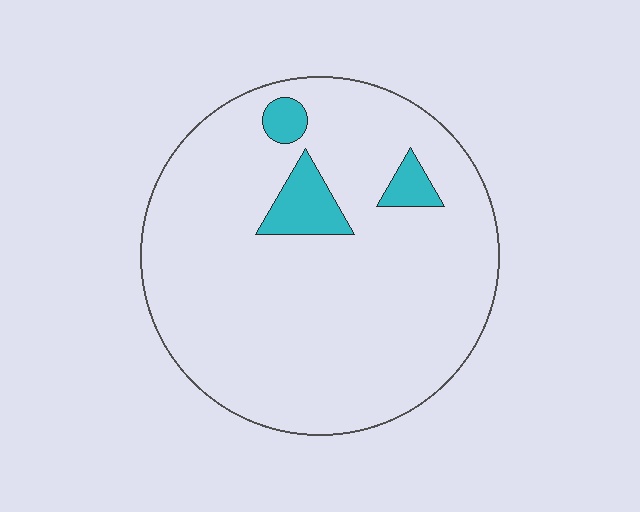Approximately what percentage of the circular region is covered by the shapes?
Approximately 10%.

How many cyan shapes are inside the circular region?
3.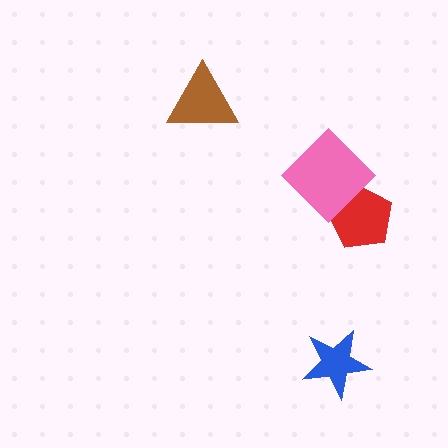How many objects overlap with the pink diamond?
1 object overlaps with the pink diamond.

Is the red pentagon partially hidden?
Yes, it is partially covered by another shape.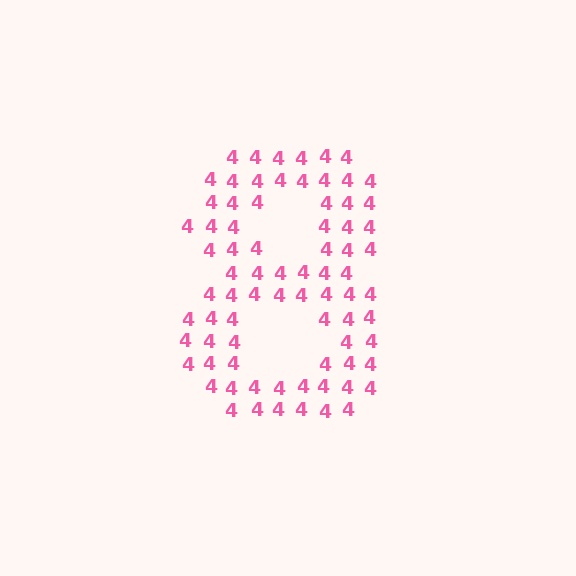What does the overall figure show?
The overall figure shows the digit 8.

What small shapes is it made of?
It is made of small digit 4's.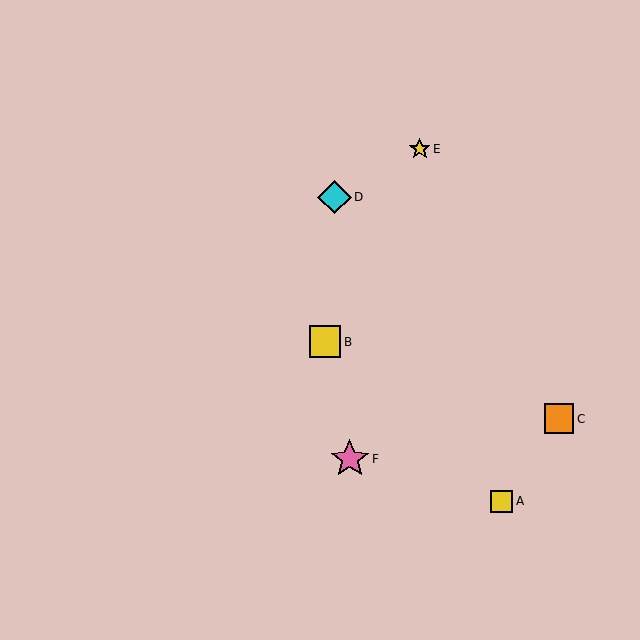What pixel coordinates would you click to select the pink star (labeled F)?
Click at (350, 459) to select the pink star F.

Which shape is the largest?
The pink star (labeled F) is the largest.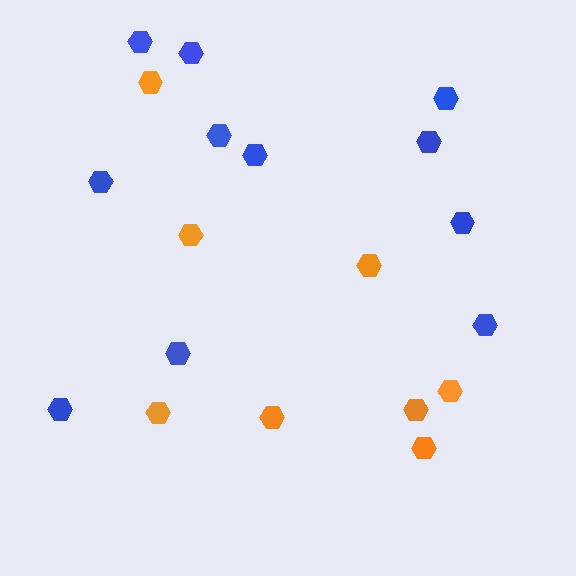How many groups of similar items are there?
There are 2 groups: one group of blue hexagons (11) and one group of orange hexagons (8).